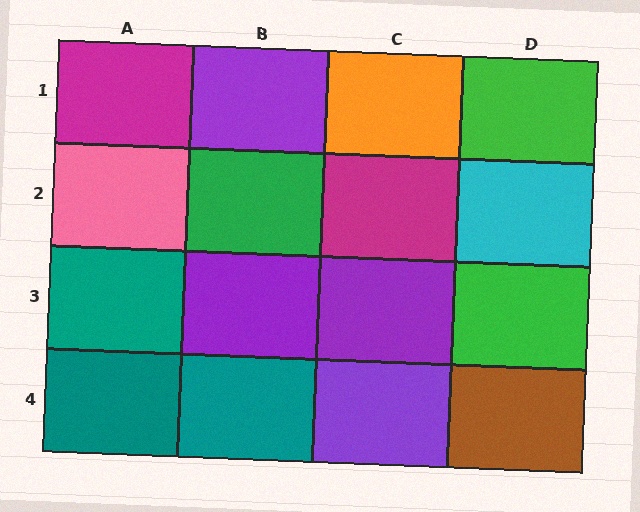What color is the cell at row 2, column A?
Pink.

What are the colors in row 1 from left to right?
Magenta, purple, orange, green.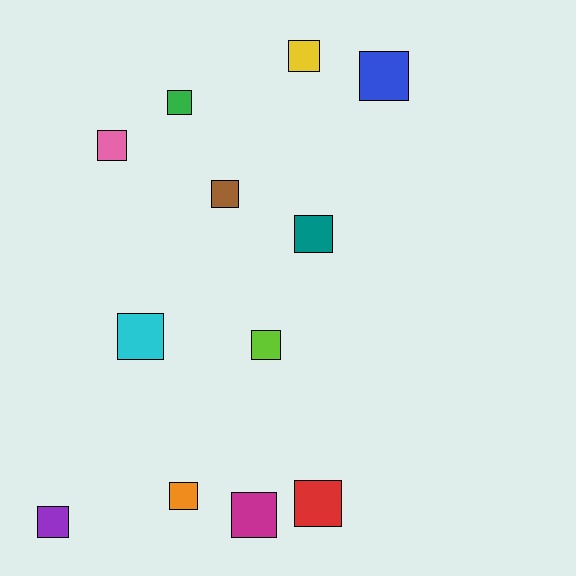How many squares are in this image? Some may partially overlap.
There are 12 squares.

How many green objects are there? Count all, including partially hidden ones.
There is 1 green object.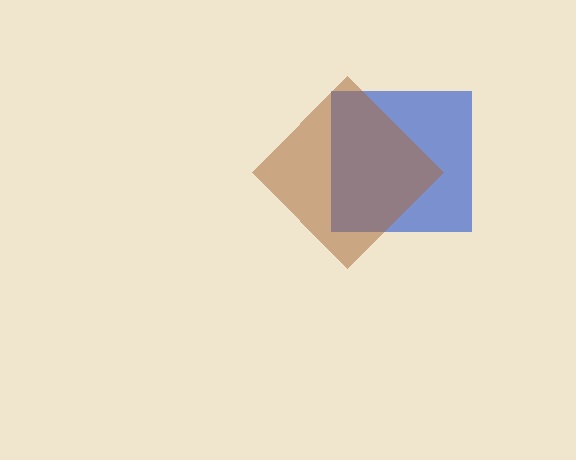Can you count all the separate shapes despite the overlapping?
Yes, there are 2 separate shapes.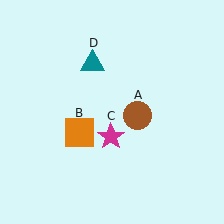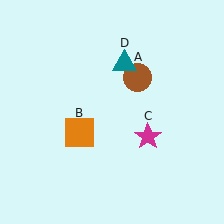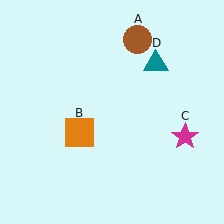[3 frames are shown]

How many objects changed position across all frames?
3 objects changed position: brown circle (object A), magenta star (object C), teal triangle (object D).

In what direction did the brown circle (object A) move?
The brown circle (object A) moved up.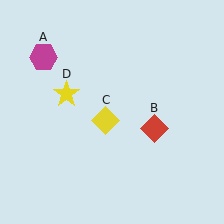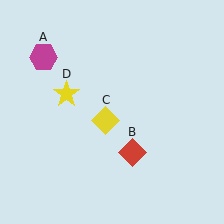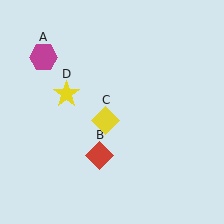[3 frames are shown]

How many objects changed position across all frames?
1 object changed position: red diamond (object B).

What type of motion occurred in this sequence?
The red diamond (object B) rotated clockwise around the center of the scene.